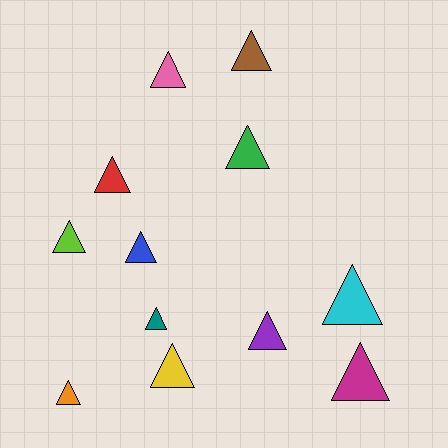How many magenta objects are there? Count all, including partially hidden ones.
There is 1 magenta object.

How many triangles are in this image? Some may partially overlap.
There are 12 triangles.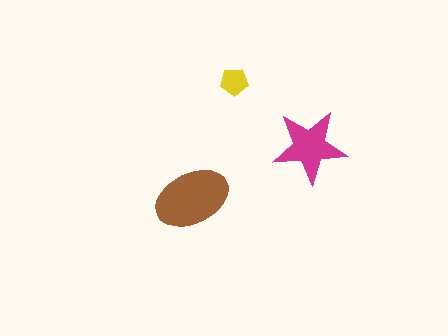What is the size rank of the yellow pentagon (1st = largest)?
3rd.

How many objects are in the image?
There are 3 objects in the image.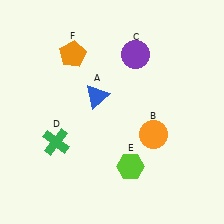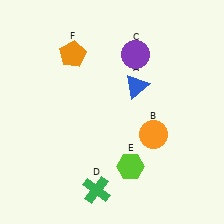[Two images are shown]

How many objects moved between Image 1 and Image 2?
2 objects moved between the two images.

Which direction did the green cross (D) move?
The green cross (D) moved down.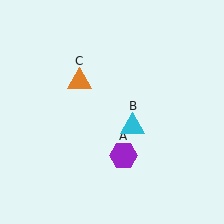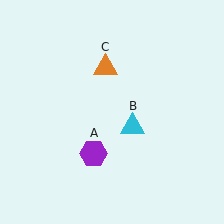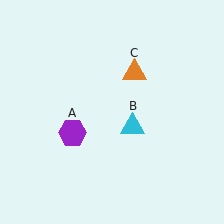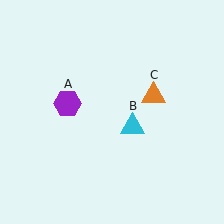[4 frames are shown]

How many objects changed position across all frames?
2 objects changed position: purple hexagon (object A), orange triangle (object C).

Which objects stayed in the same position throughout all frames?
Cyan triangle (object B) remained stationary.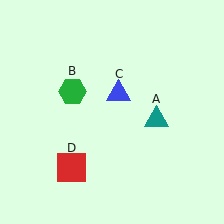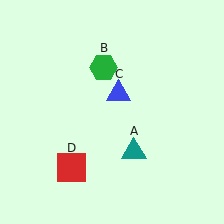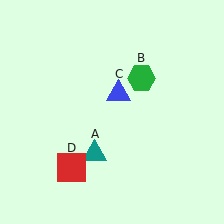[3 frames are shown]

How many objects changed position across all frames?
2 objects changed position: teal triangle (object A), green hexagon (object B).